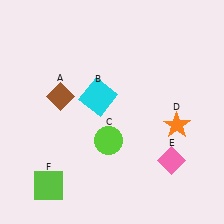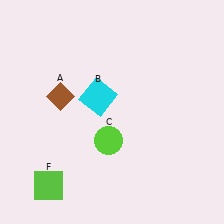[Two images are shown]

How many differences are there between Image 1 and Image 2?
There are 2 differences between the two images.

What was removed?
The pink diamond (E), the orange star (D) were removed in Image 2.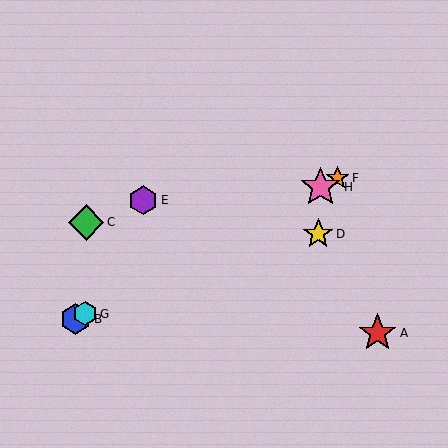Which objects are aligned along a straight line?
Objects B, F, G, H are aligned along a straight line.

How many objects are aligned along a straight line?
4 objects (B, F, G, H) are aligned along a straight line.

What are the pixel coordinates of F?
Object F is at (337, 178).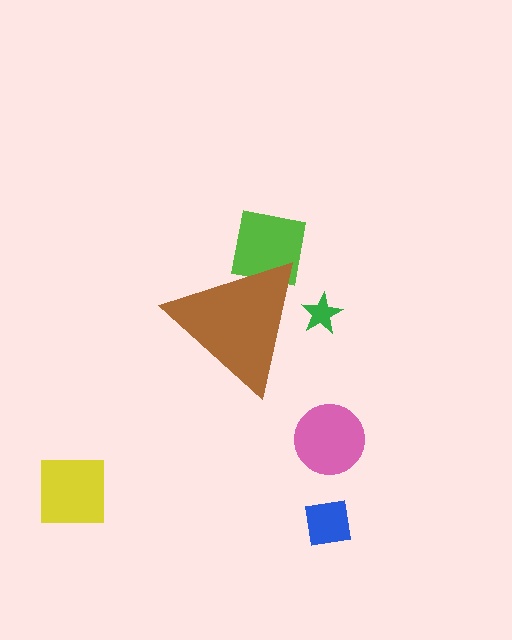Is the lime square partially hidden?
Yes, the lime square is partially hidden behind the brown triangle.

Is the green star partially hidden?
Yes, the green star is partially hidden behind the brown triangle.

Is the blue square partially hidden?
No, the blue square is fully visible.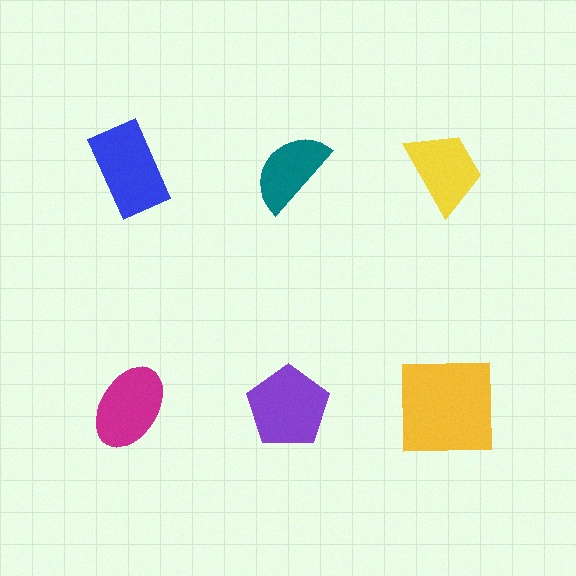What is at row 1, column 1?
A blue rectangle.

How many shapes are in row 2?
3 shapes.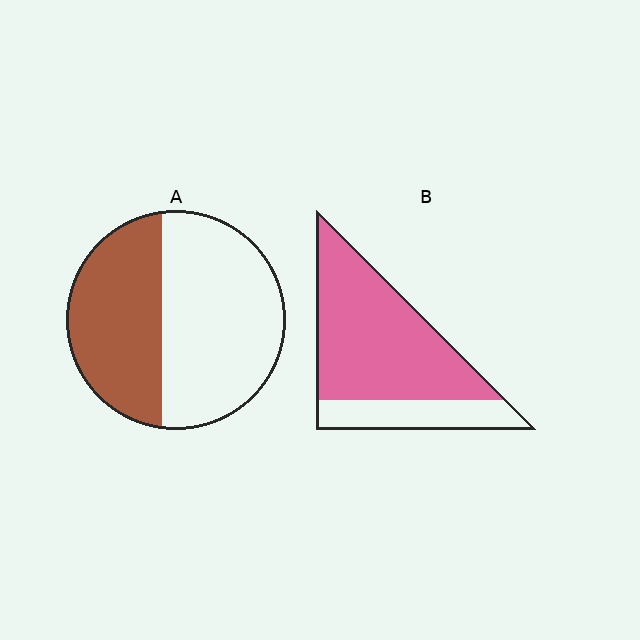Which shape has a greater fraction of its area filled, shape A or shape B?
Shape B.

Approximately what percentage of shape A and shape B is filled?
A is approximately 40% and B is approximately 75%.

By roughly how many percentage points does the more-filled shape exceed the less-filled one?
By roughly 35 percentage points (B over A).